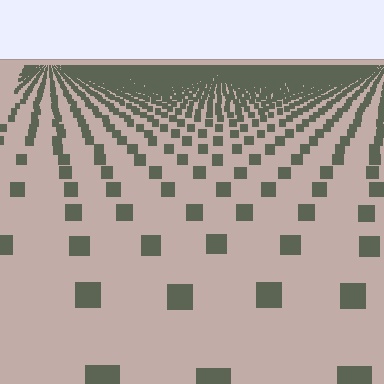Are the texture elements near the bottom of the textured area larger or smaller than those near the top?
Larger. Near the bottom, elements are closer to the viewer and appear at a bigger on-screen size.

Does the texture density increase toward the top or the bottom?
Density increases toward the top.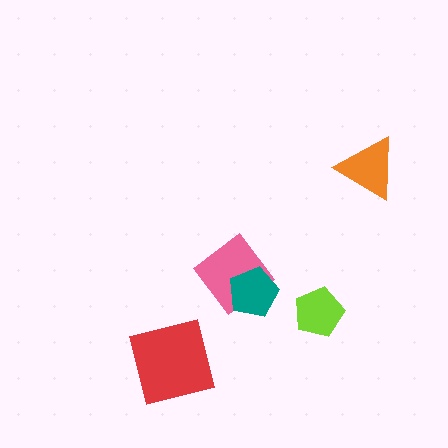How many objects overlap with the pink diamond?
1 object overlaps with the pink diamond.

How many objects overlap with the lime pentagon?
0 objects overlap with the lime pentagon.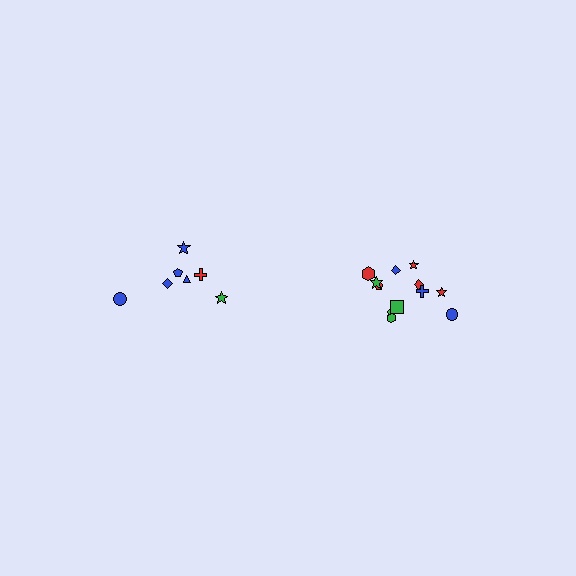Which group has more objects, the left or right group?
The right group.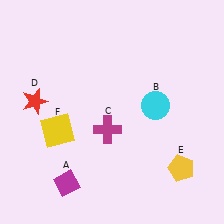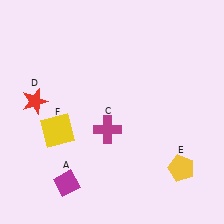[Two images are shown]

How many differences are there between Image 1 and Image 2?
There is 1 difference between the two images.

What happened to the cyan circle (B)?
The cyan circle (B) was removed in Image 2. It was in the top-right area of Image 1.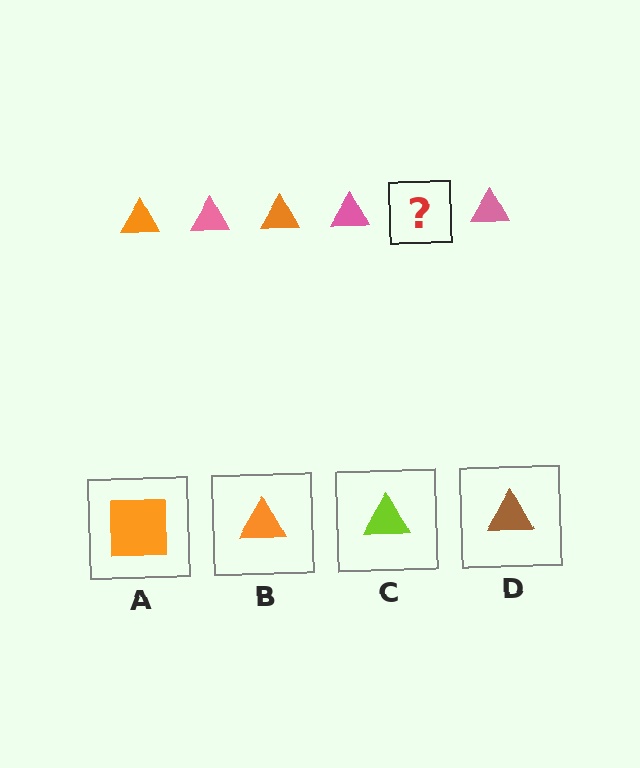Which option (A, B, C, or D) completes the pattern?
B.